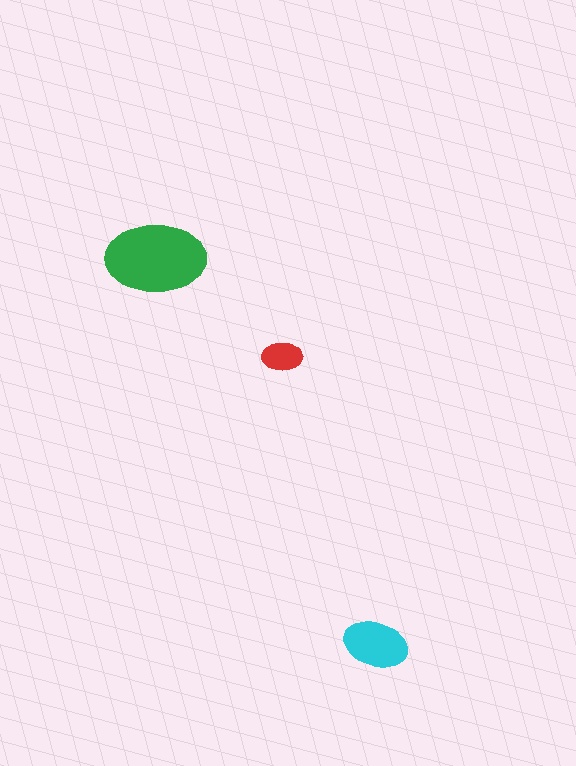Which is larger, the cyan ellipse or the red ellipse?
The cyan one.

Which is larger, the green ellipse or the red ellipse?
The green one.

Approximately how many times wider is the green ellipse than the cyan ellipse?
About 1.5 times wider.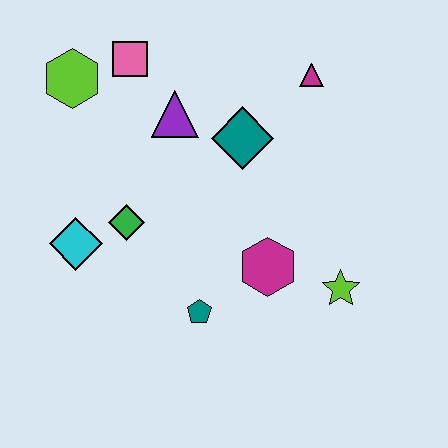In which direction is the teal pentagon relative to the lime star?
The teal pentagon is to the left of the lime star.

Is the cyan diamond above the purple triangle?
No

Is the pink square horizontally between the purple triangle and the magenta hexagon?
No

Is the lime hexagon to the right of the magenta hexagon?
No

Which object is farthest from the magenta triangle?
The cyan diamond is farthest from the magenta triangle.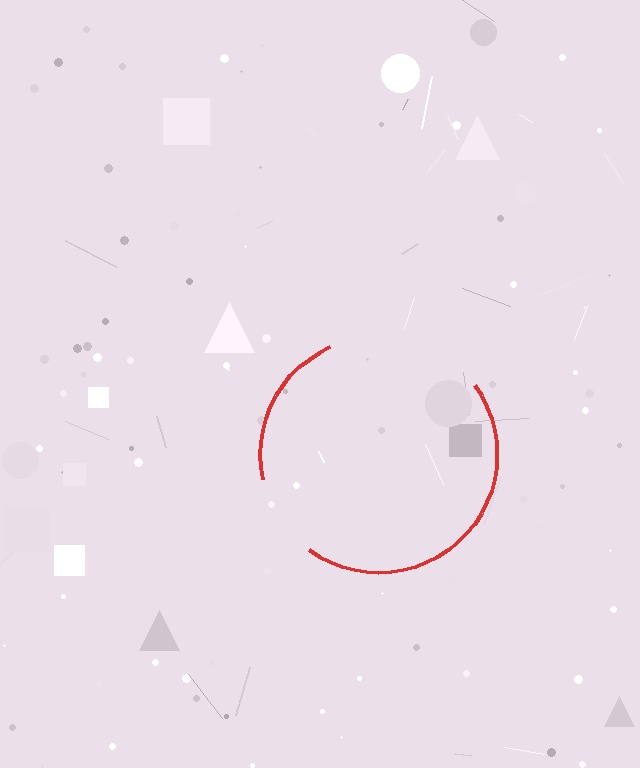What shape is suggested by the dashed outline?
The dashed outline suggests a circle.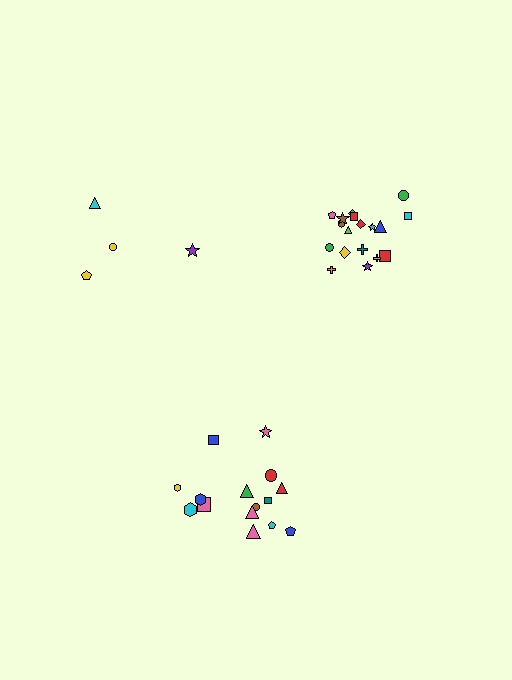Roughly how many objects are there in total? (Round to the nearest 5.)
Roughly 35 objects in total.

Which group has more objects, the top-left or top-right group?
The top-right group.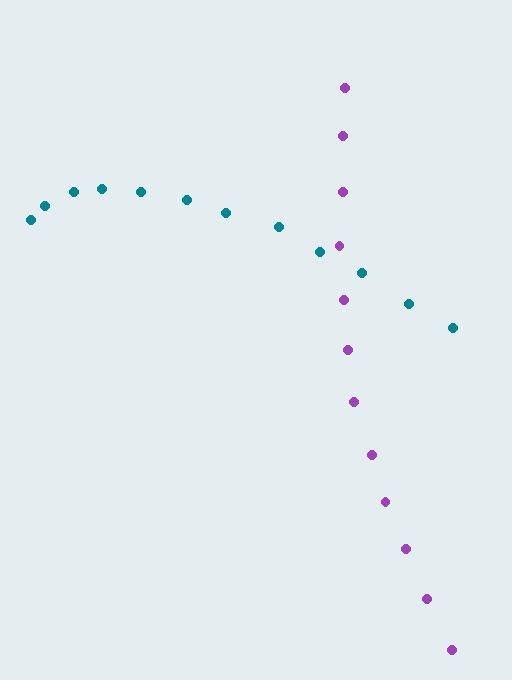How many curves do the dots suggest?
There are 2 distinct paths.